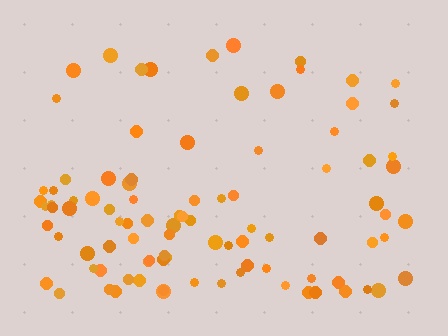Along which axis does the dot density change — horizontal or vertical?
Vertical.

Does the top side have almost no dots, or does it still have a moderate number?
Still a moderate number, just noticeably fewer than the bottom.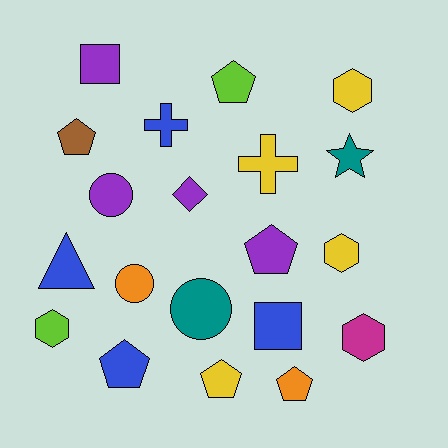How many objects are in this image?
There are 20 objects.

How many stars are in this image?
There is 1 star.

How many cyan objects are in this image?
There are no cyan objects.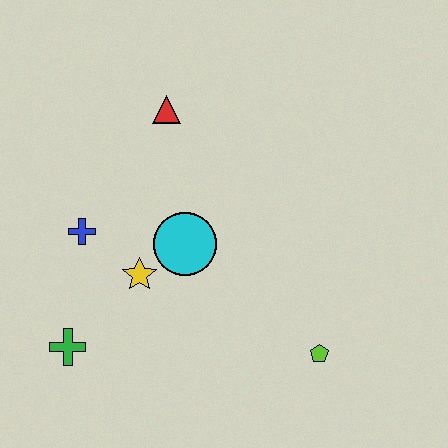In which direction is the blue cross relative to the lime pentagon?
The blue cross is to the left of the lime pentagon.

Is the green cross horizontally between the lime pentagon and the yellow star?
No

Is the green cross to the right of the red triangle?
No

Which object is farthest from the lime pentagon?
The red triangle is farthest from the lime pentagon.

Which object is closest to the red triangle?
The cyan circle is closest to the red triangle.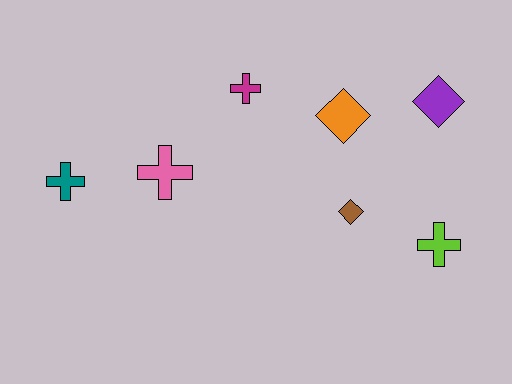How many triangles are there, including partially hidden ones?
There are no triangles.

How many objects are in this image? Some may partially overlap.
There are 7 objects.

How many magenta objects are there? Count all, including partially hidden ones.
There is 1 magenta object.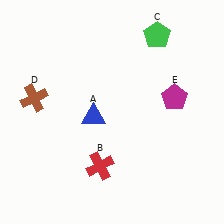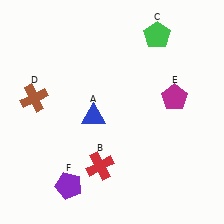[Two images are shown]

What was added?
A purple pentagon (F) was added in Image 2.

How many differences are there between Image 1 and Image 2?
There is 1 difference between the two images.